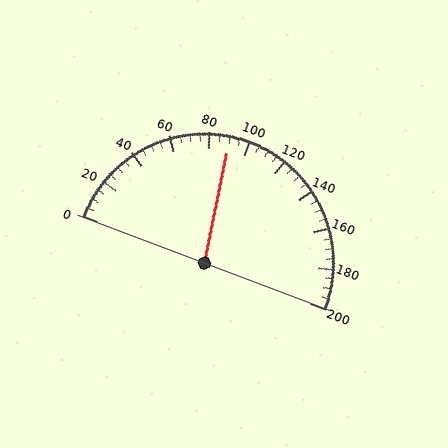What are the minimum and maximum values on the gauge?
The gauge ranges from 0 to 200.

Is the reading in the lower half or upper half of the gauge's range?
The reading is in the lower half of the range (0 to 200).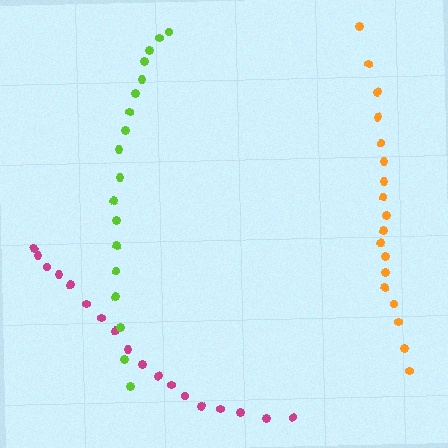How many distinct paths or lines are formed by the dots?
There are 3 distinct paths.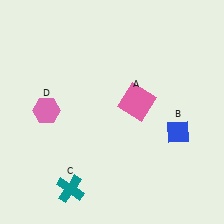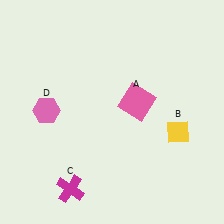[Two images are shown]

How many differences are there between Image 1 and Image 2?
There are 2 differences between the two images.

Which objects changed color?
B changed from blue to yellow. C changed from teal to magenta.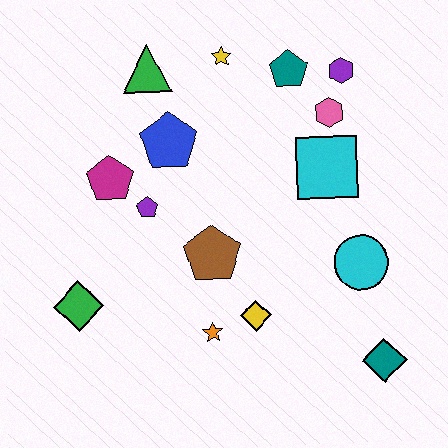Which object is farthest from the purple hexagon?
The green diamond is farthest from the purple hexagon.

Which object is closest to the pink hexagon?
The purple hexagon is closest to the pink hexagon.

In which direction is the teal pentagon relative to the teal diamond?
The teal pentagon is above the teal diamond.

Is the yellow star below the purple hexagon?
No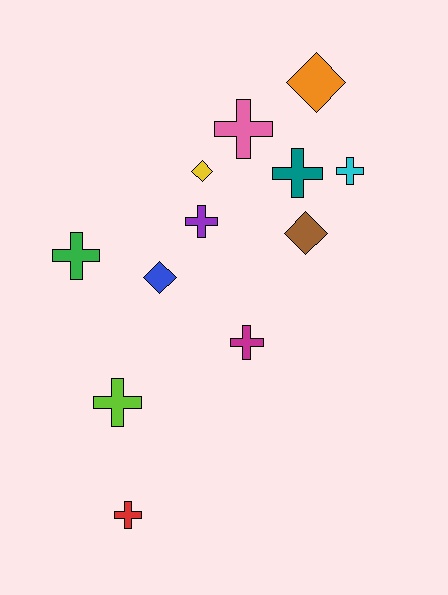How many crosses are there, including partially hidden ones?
There are 8 crosses.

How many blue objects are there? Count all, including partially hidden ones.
There is 1 blue object.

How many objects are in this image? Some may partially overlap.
There are 12 objects.